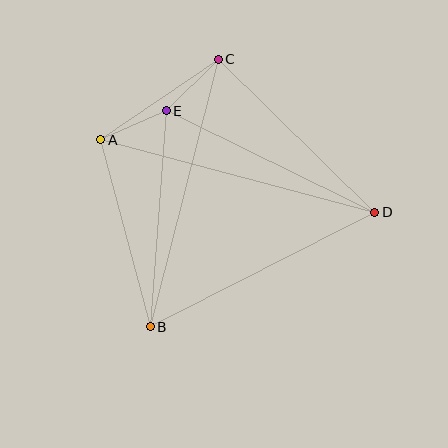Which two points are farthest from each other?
Points A and D are farthest from each other.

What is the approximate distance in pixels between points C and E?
The distance between C and E is approximately 73 pixels.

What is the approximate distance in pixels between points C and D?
The distance between C and D is approximately 219 pixels.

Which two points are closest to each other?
Points A and E are closest to each other.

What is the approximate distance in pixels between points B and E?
The distance between B and E is approximately 216 pixels.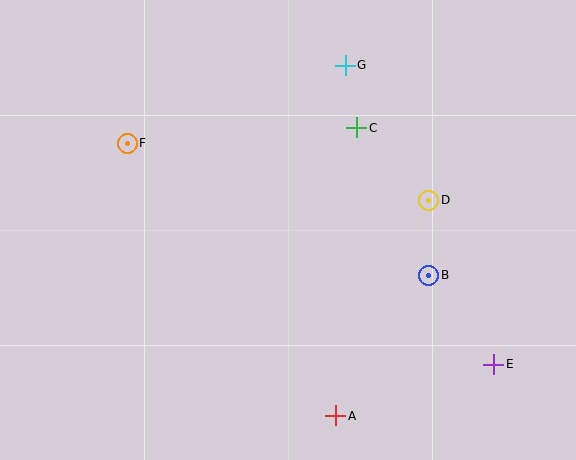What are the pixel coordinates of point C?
Point C is at (357, 128).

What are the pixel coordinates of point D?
Point D is at (429, 200).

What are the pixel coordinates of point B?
Point B is at (429, 275).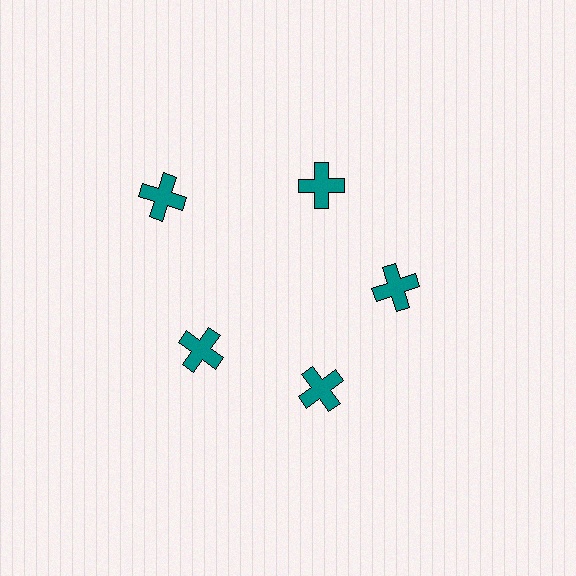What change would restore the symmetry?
The symmetry would be restored by moving it inward, back onto the ring so that all 5 crosses sit at equal angles and equal distance from the center.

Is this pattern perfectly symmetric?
No. The 5 teal crosses are arranged in a ring, but one element near the 10 o'clock position is pushed outward from the center, breaking the 5-fold rotational symmetry.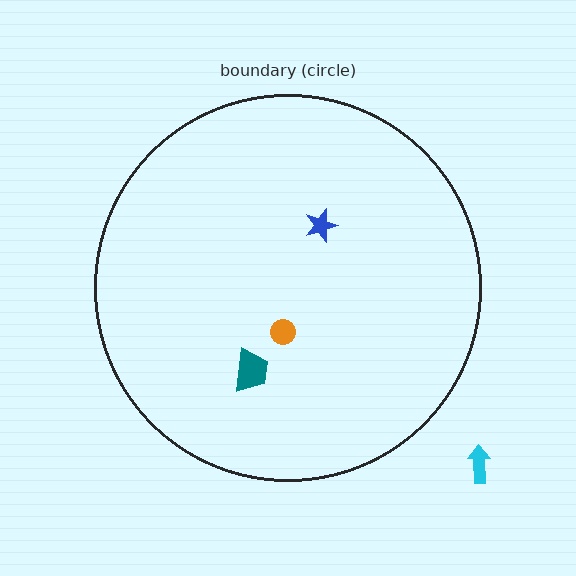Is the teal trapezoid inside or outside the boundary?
Inside.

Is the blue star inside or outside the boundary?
Inside.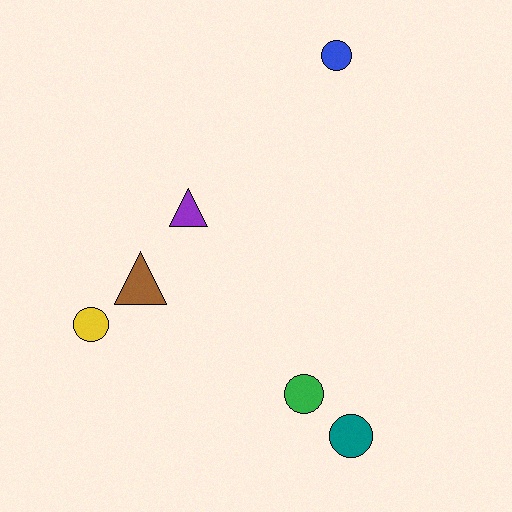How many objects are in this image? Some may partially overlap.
There are 6 objects.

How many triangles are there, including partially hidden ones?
There are 2 triangles.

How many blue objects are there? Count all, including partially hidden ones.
There is 1 blue object.